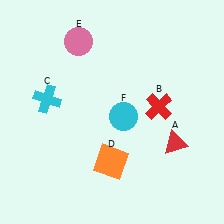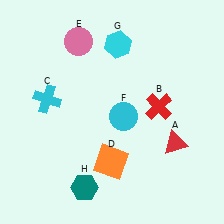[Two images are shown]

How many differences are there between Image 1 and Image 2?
There are 2 differences between the two images.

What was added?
A cyan hexagon (G), a teal hexagon (H) were added in Image 2.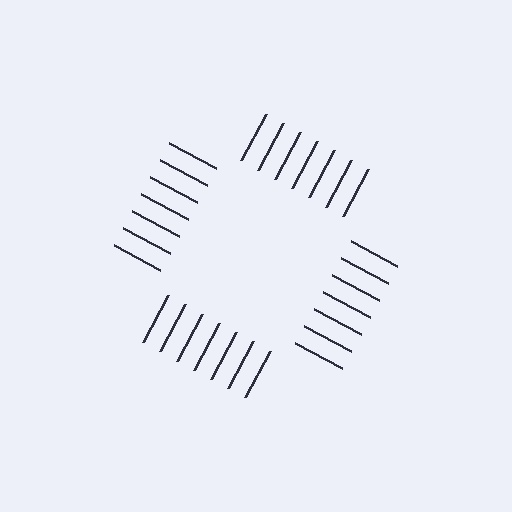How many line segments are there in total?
28 — 7 along each of the 4 edges.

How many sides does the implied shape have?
4 sides — the line-ends trace a square.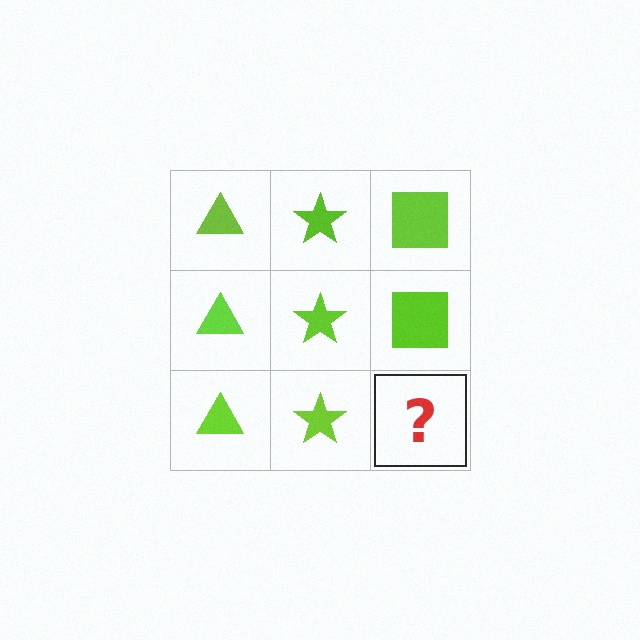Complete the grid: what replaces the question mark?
The question mark should be replaced with a lime square.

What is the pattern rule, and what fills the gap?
The rule is that each column has a consistent shape. The gap should be filled with a lime square.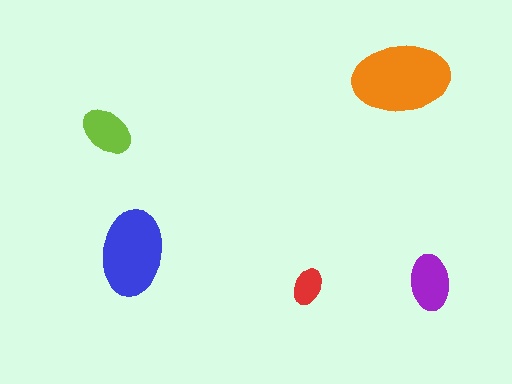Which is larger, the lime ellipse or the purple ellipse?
The purple one.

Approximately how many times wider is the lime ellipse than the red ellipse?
About 1.5 times wider.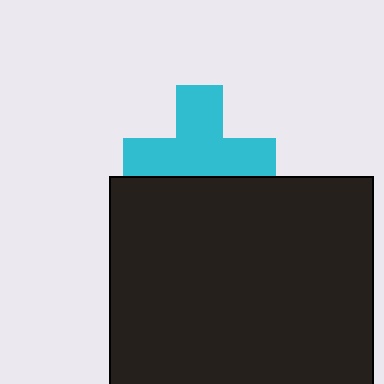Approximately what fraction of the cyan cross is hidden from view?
Roughly 33% of the cyan cross is hidden behind the black rectangle.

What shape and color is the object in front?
The object in front is a black rectangle.